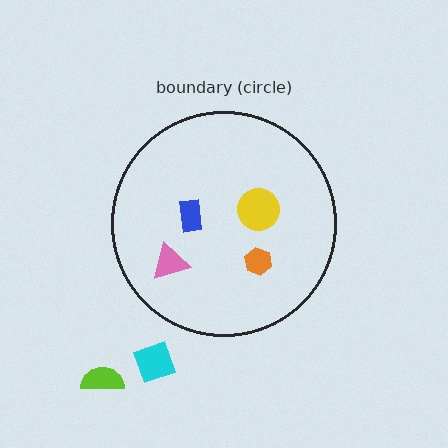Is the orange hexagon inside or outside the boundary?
Inside.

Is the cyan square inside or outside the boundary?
Outside.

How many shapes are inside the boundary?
4 inside, 2 outside.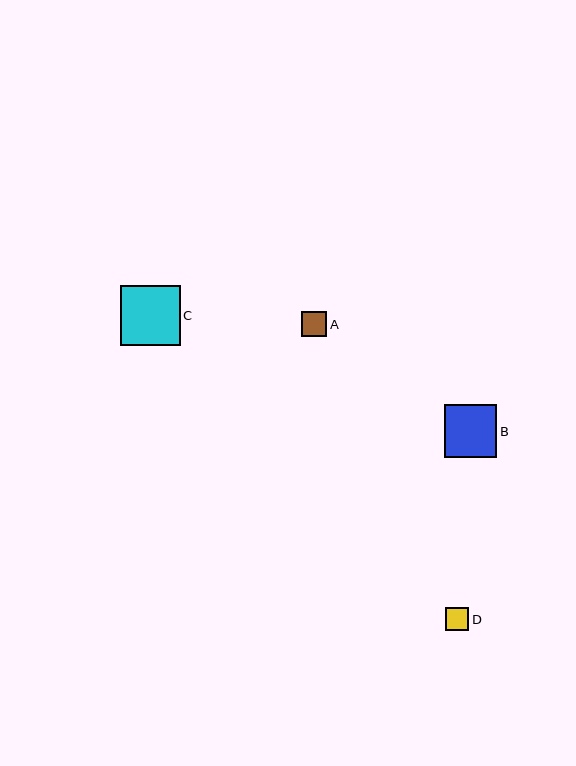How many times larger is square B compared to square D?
Square B is approximately 2.2 times the size of square D.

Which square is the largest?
Square C is the largest with a size of approximately 59 pixels.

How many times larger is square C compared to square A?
Square C is approximately 2.3 times the size of square A.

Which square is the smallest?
Square D is the smallest with a size of approximately 23 pixels.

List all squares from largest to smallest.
From largest to smallest: C, B, A, D.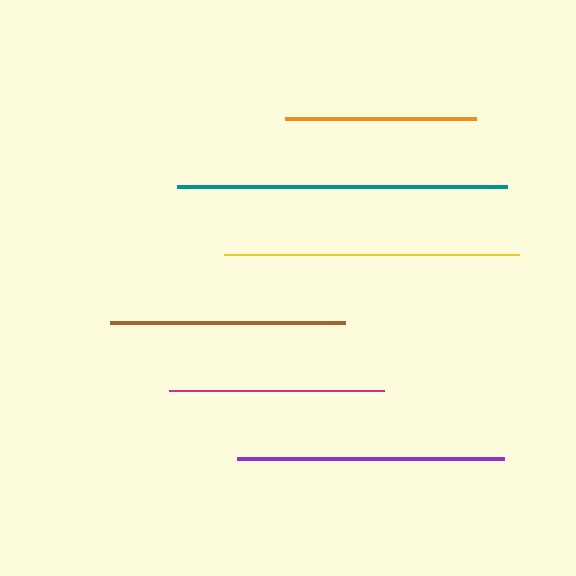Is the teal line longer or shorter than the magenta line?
The teal line is longer than the magenta line.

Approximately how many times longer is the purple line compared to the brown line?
The purple line is approximately 1.1 times the length of the brown line.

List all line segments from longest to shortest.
From longest to shortest: teal, yellow, purple, brown, magenta, orange.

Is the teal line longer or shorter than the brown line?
The teal line is longer than the brown line.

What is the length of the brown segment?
The brown segment is approximately 234 pixels long.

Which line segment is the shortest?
The orange line is the shortest at approximately 190 pixels.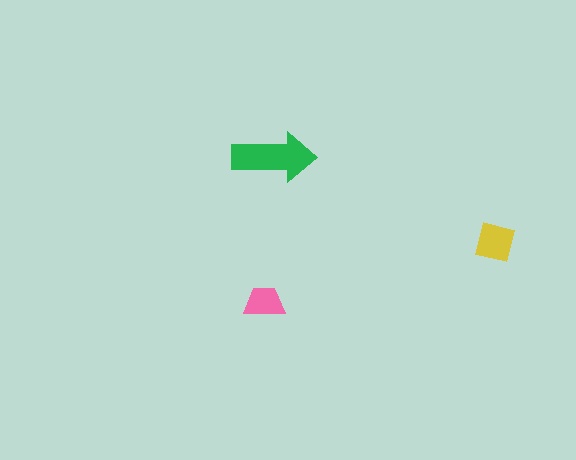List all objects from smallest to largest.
The pink trapezoid, the yellow square, the green arrow.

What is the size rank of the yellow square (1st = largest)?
2nd.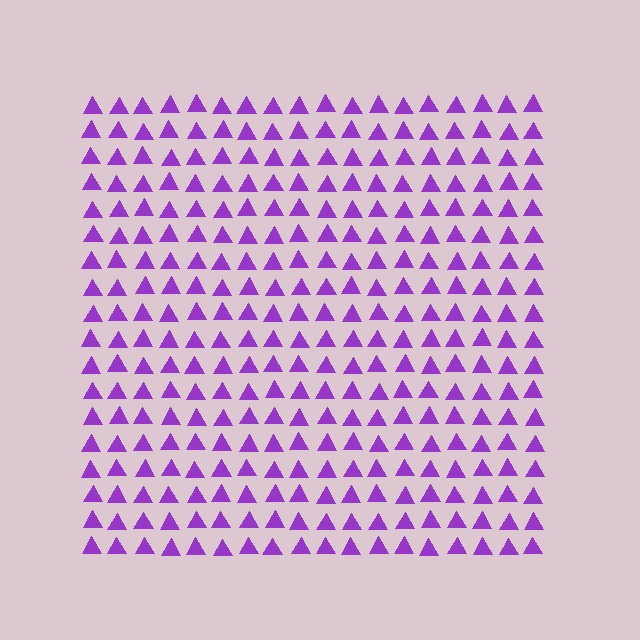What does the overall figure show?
The overall figure shows a square.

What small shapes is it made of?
It is made of small triangles.